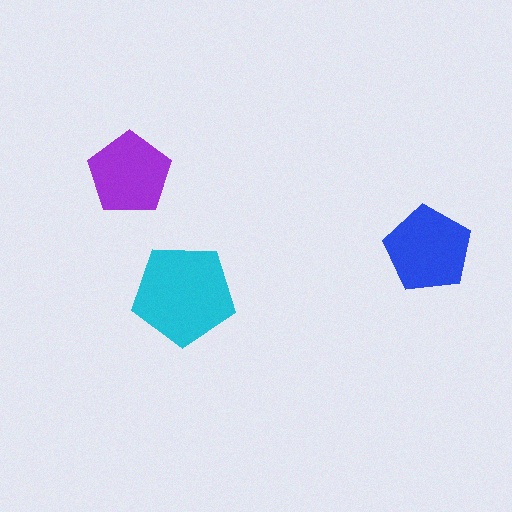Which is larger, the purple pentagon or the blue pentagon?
The blue one.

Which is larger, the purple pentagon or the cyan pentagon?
The cyan one.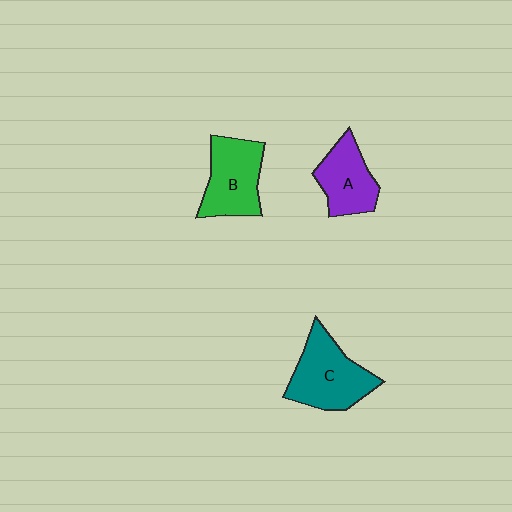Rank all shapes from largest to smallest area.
From largest to smallest: C (teal), B (green), A (purple).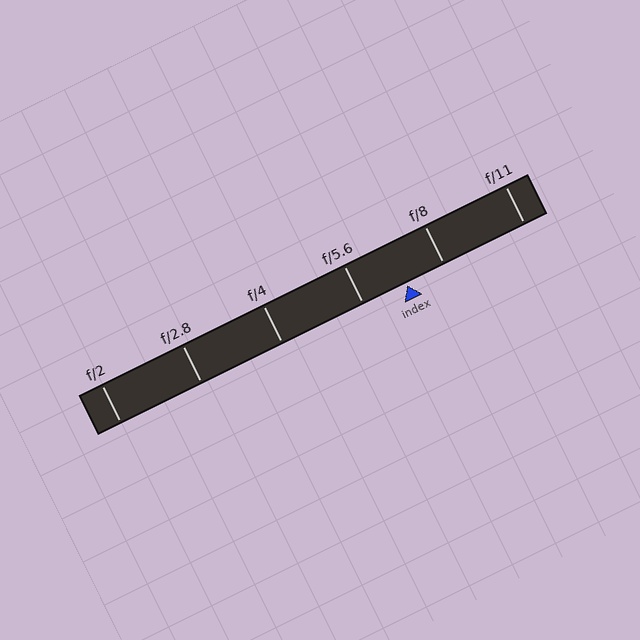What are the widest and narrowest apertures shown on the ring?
The widest aperture shown is f/2 and the narrowest is f/11.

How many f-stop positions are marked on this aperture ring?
There are 6 f-stop positions marked.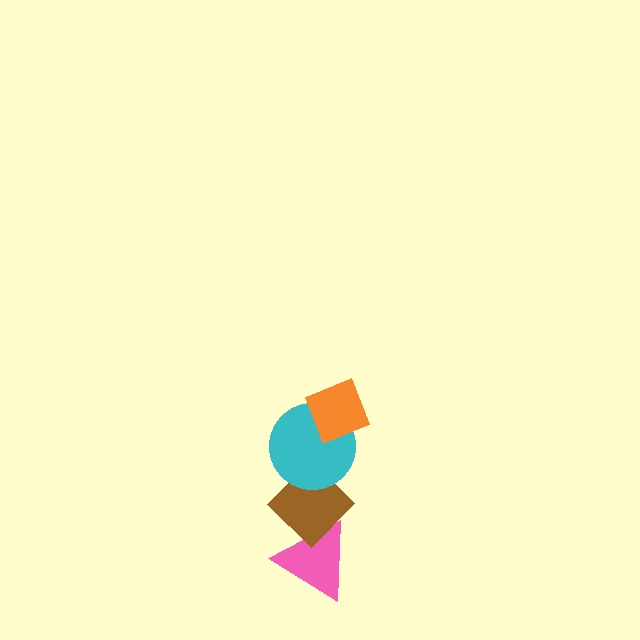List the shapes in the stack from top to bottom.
From top to bottom: the orange diamond, the cyan circle, the brown diamond, the pink triangle.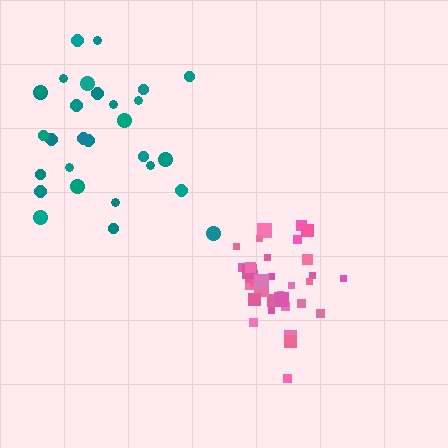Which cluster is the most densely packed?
Pink.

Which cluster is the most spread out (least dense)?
Teal.